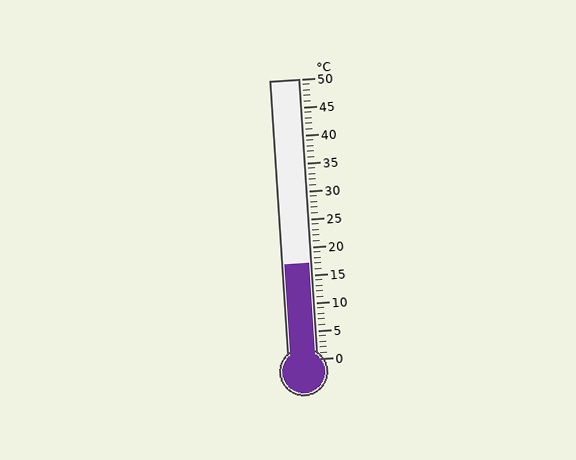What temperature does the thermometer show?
The thermometer shows approximately 17°C.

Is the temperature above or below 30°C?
The temperature is below 30°C.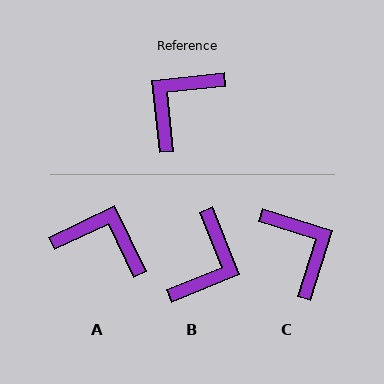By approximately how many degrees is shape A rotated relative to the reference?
Approximately 71 degrees clockwise.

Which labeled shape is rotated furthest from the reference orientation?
B, about 164 degrees away.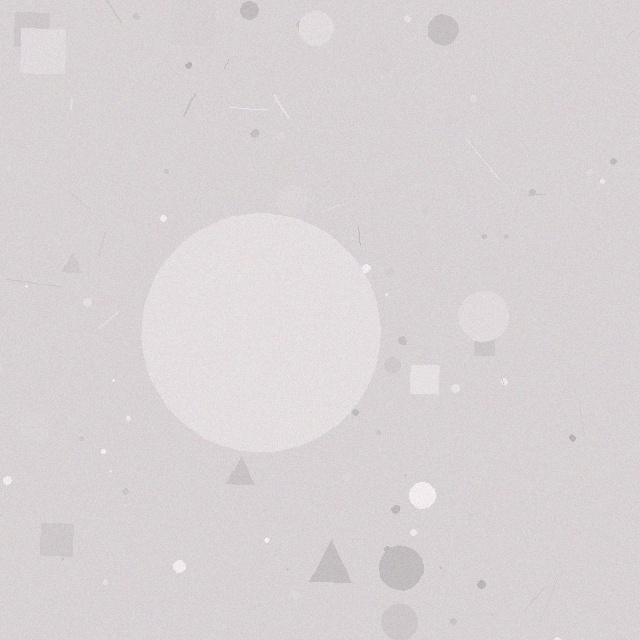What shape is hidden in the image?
A circle is hidden in the image.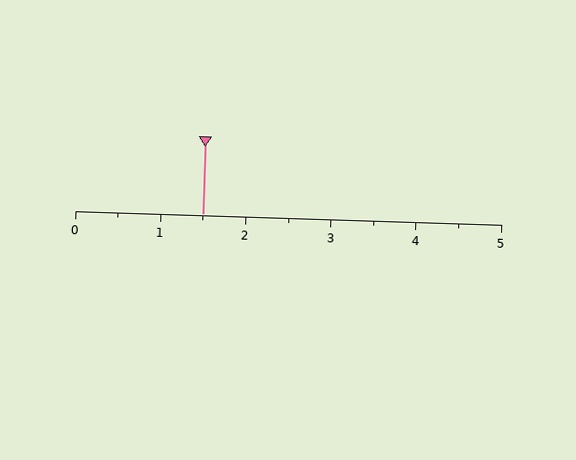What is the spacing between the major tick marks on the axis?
The major ticks are spaced 1 apart.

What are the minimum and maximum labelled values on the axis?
The axis runs from 0 to 5.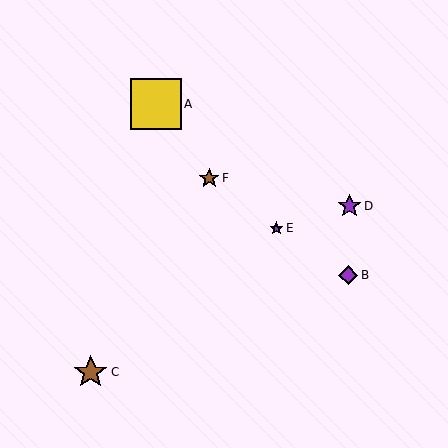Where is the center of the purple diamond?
The center of the purple diamond is at (348, 275).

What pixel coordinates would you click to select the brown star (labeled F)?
Click at (209, 178) to select the brown star F.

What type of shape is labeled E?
Shape E is a purple star.